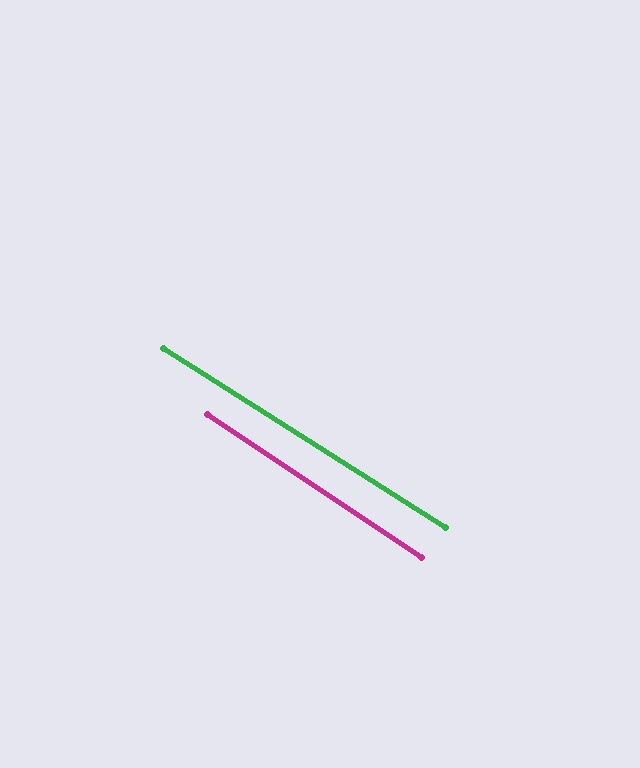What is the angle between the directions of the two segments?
Approximately 1 degree.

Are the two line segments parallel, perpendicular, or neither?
Parallel — their directions differ by only 1.2°.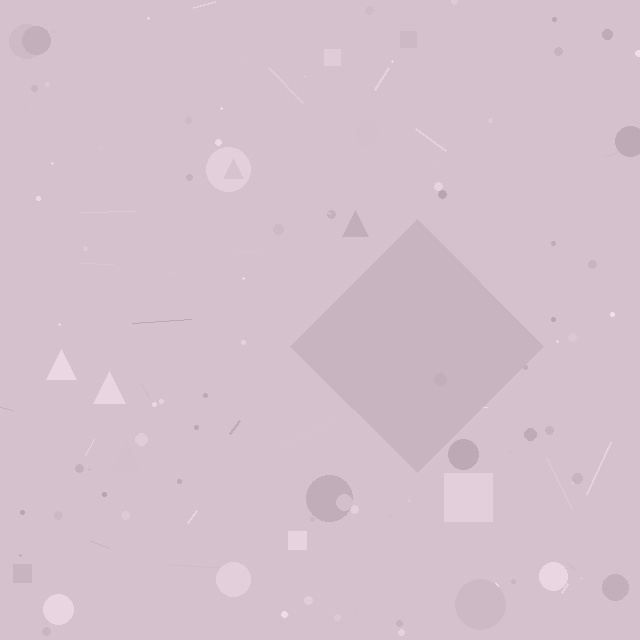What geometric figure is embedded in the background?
A diamond is embedded in the background.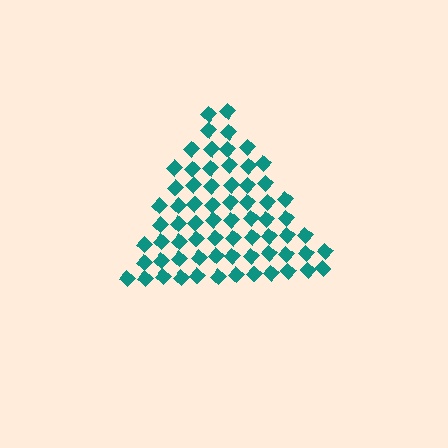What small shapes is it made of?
It is made of small diamonds.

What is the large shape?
The large shape is a triangle.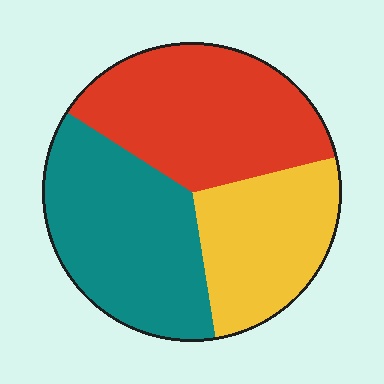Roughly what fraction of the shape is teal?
Teal covers about 35% of the shape.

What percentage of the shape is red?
Red covers 37% of the shape.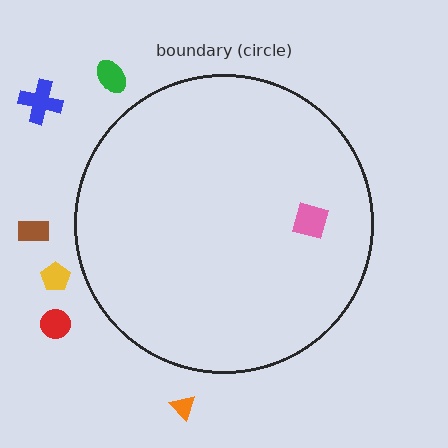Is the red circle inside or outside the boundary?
Outside.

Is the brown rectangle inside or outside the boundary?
Outside.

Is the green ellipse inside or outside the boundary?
Outside.